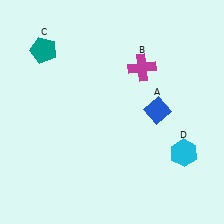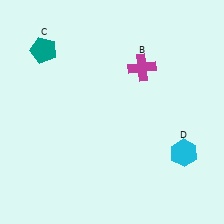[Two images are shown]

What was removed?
The blue diamond (A) was removed in Image 2.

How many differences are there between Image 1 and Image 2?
There is 1 difference between the two images.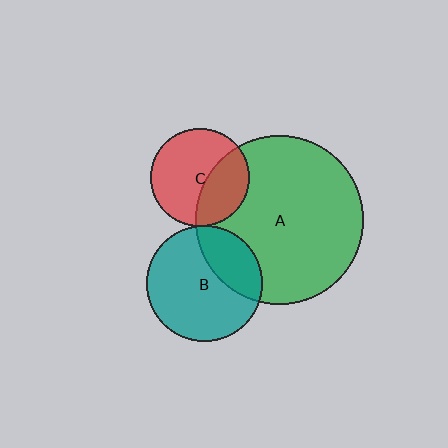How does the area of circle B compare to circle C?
Approximately 1.4 times.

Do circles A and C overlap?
Yes.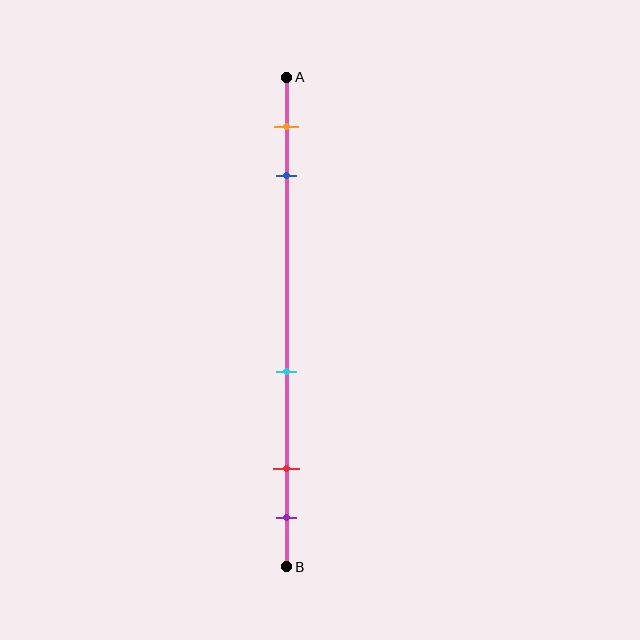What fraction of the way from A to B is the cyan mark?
The cyan mark is approximately 60% (0.6) of the way from A to B.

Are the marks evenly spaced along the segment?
No, the marks are not evenly spaced.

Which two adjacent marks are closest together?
The red and purple marks are the closest adjacent pair.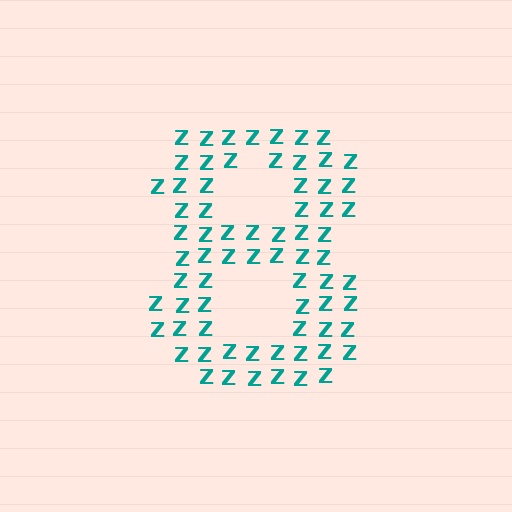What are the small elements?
The small elements are letter Z's.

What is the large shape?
The large shape is the digit 8.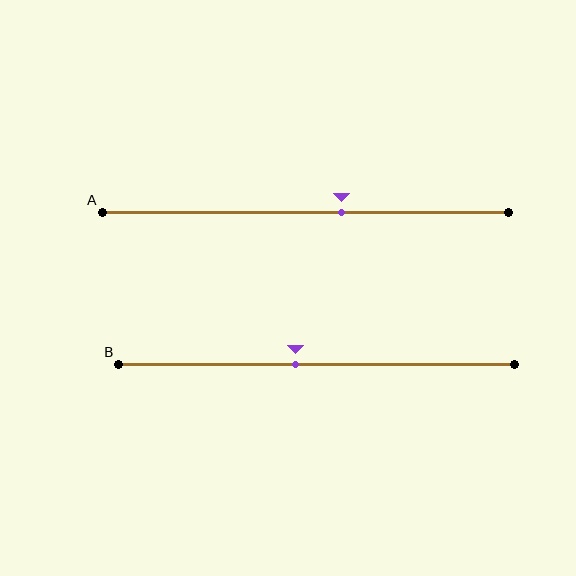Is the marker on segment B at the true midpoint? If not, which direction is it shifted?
No, the marker on segment B is shifted to the left by about 5% of the segment length.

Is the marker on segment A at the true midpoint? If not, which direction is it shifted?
No, the marker on segment A is shifted to the right by about 9% of the segment length.